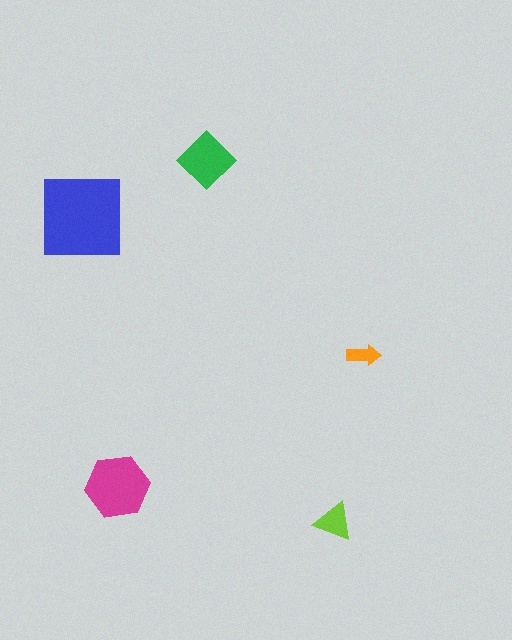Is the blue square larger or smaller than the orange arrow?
Larger.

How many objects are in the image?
There are 5 objects in the image.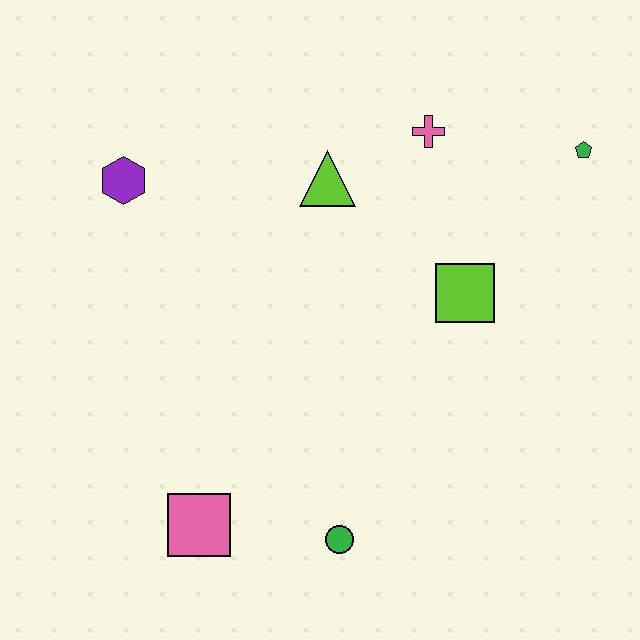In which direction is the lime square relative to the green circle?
The lime square is above the green circle.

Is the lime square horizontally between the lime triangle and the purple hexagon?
No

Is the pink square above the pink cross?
No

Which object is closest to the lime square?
The pink cross is closest to the lime square.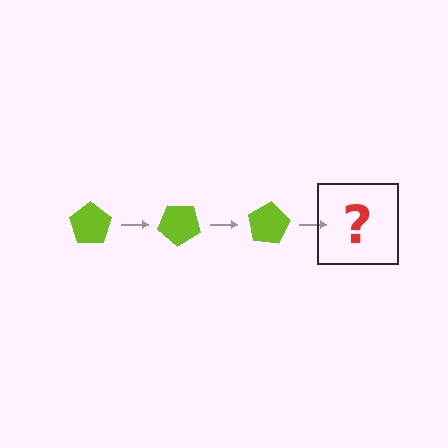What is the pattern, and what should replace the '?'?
The pattern is that the pentagon rotates 40 degrees each step. The '?' should be a lime pentagon rotated 120 degrees.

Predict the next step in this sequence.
The next step is a lime pentagon rotated 120 degrees.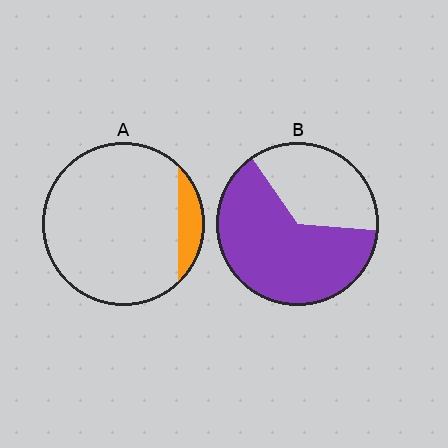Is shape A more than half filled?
No.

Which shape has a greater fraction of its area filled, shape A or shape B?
Shape B.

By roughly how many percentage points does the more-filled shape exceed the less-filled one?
By roughly 55 percentage points (B over A).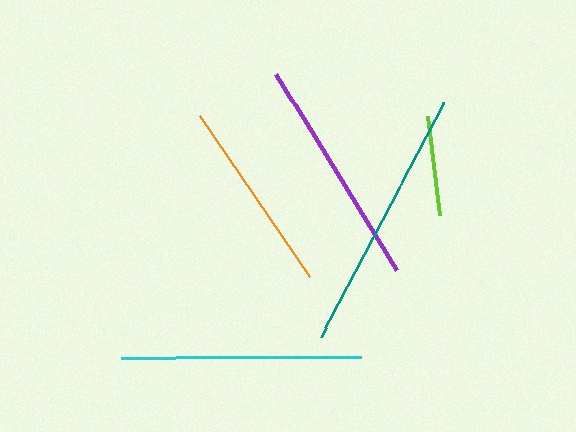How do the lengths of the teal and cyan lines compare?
The teal and cyan lines are approximately the same length.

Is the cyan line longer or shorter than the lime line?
The cyan line is longer than the lime line.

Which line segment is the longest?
The teal line is the longest at approximately 264 pixels.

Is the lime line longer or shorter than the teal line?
The teal line is longer than the lime line.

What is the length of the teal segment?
The teal segment is approximately 264 pixels long.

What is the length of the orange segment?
The orange segment is approximately 195 pixels long.